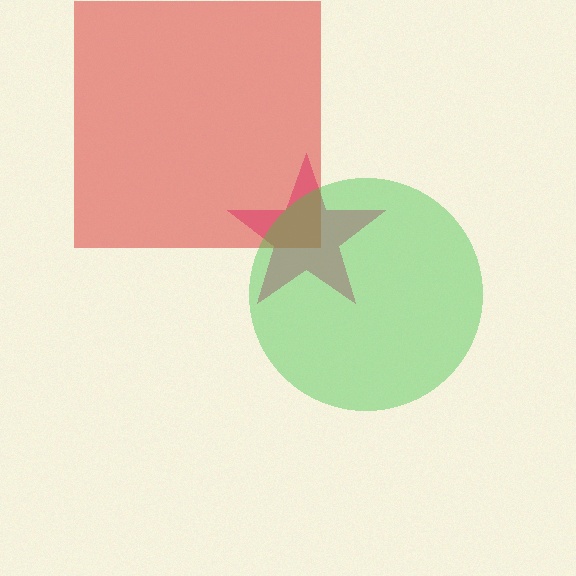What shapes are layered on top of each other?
The layered shapes are: a pink star, a red square, a green circle.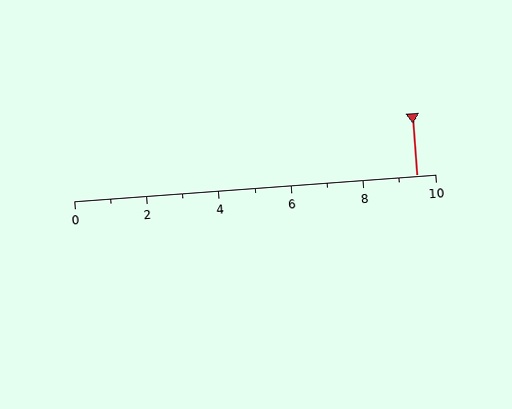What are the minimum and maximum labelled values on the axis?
The axis runs from 0 to 10.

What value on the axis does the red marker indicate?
The marker indicates approximately 9.5.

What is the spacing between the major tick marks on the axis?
The major ticks are spaced 2 apart.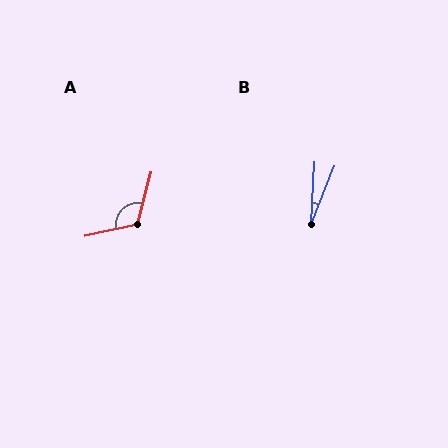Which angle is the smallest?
B, at approximately 18 degrees.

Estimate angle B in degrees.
Approximately 18 degrees.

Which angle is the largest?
A, at approximately 117 degrees.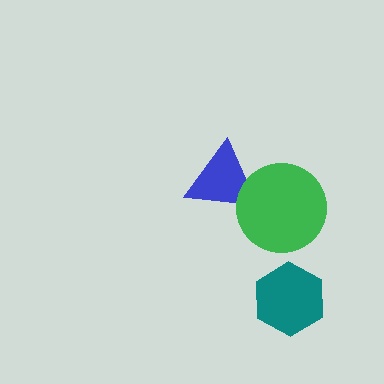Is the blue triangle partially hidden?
Yes, it is partially covered by another shape.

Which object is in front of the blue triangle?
The green circle is in front of the blue triangle.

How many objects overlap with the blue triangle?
1 object overlaps with the blue triangle.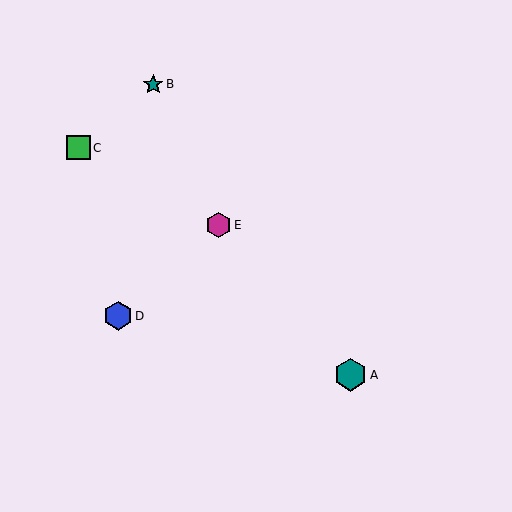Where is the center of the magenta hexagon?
The center of the magenta hexagon is at (218, 225).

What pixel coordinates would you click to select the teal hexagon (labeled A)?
Click at (350, 375) to select the teal hexagon A.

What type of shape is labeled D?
Shape D is a blue hexagon.